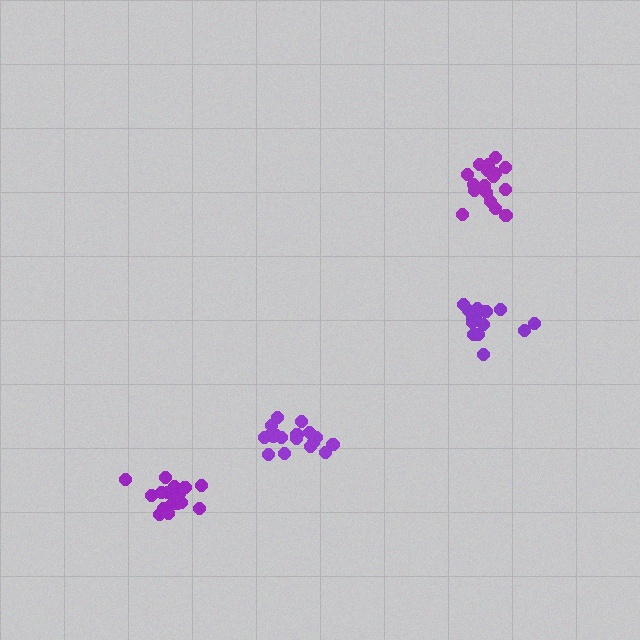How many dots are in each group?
Group 1: 17 dots, Group 2: 15 dots, Group 3: 18 dots, Group 4: 17 dots (67 total).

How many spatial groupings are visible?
There are 4 spatial groupings.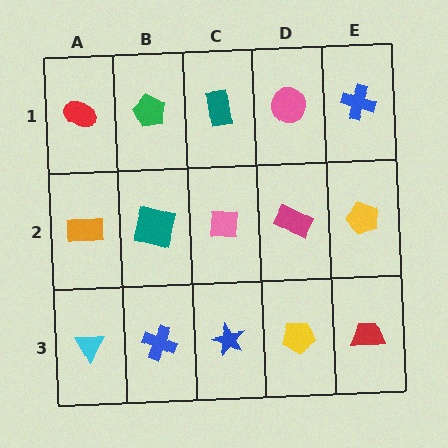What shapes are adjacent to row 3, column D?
A magenta rectangle (row 2, column D), a blue star (row 3, column C), a red trapezoid (row 3, column E).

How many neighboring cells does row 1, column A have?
2.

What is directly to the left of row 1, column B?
A red ellipse.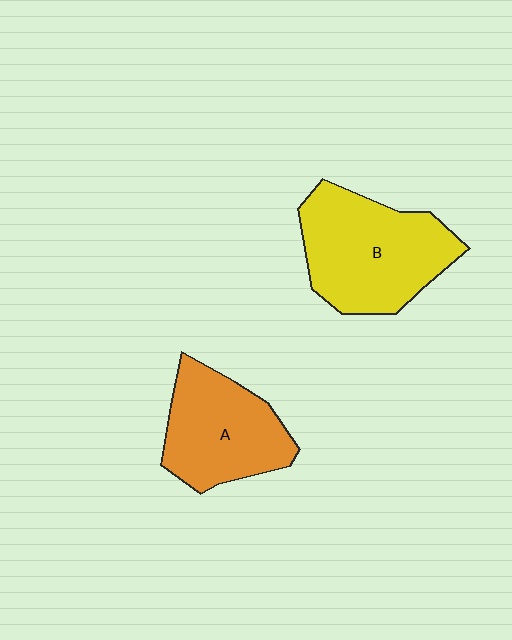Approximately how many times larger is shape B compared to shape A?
Approximately 1.3 times.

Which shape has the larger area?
Shape B (yellow).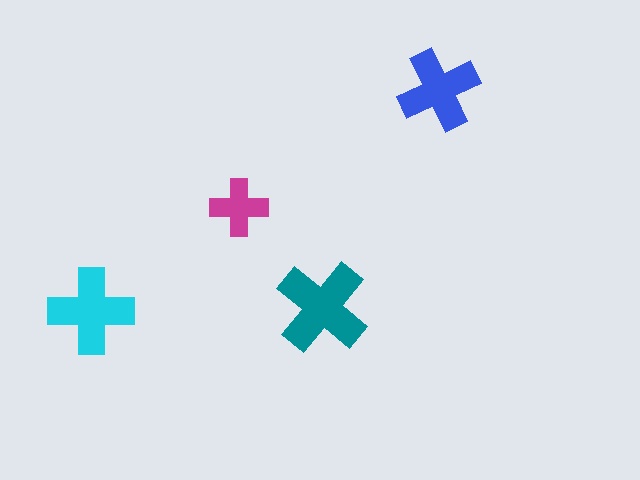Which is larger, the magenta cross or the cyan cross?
The cyan one.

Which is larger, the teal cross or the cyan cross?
The teal one.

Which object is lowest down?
The cyan cross is bottommost.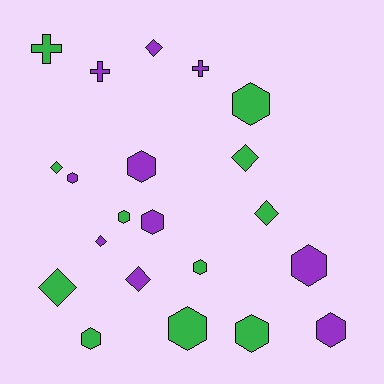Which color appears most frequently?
Green, with 11 objects.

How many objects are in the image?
There are 21 objects.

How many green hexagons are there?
There are 6 green hexagons.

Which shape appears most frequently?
Hexagon, with 11 objects.